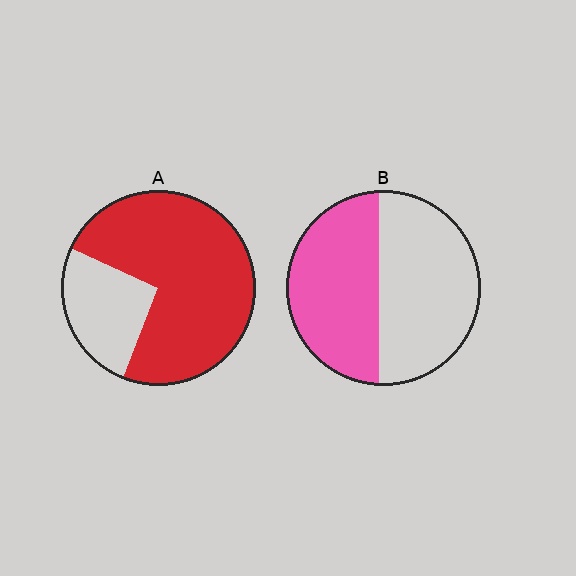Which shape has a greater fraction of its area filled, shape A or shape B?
Shape A.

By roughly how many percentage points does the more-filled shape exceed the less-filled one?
By roughly 25 percentage points (A over B).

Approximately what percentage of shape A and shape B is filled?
A is approximately 75% and B is approximately 45%.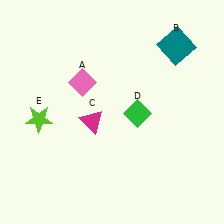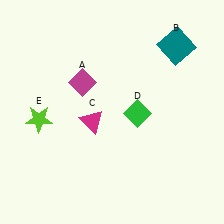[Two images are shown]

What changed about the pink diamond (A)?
In Image 1, A is pink. In Image 2, it changed to magenta.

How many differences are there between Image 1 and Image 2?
There is 1 difference between the two images.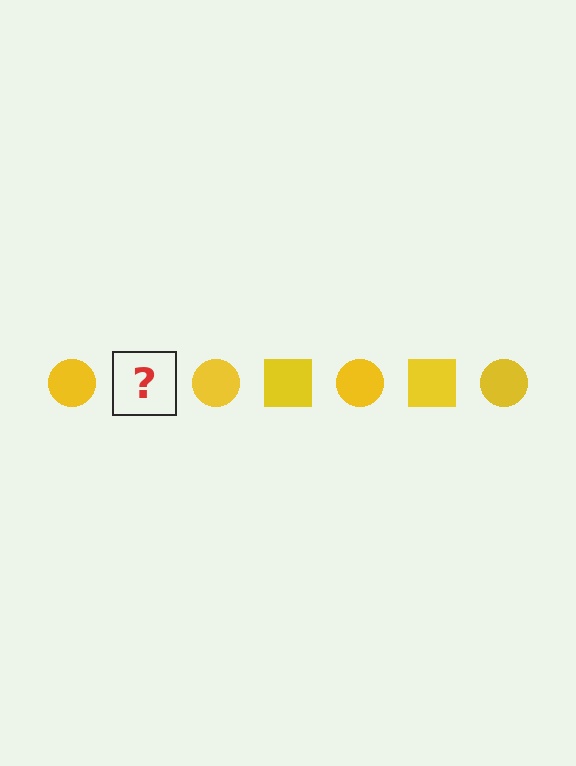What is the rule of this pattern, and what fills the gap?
The rule is that the pattern cycles through circle, square shapes in yellow. The gap should be filled with a yellow square.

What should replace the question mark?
The question mark should be replaced with a yellow square.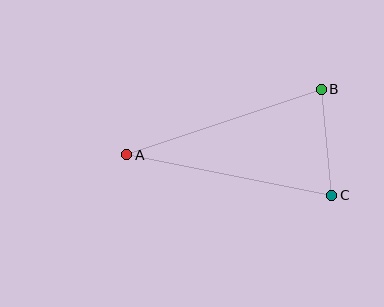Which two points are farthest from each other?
Points A and C are farthest from each other.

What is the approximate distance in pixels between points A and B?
The distance between A and B is approximately 205 pixels.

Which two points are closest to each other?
Points B and C are closest to each other.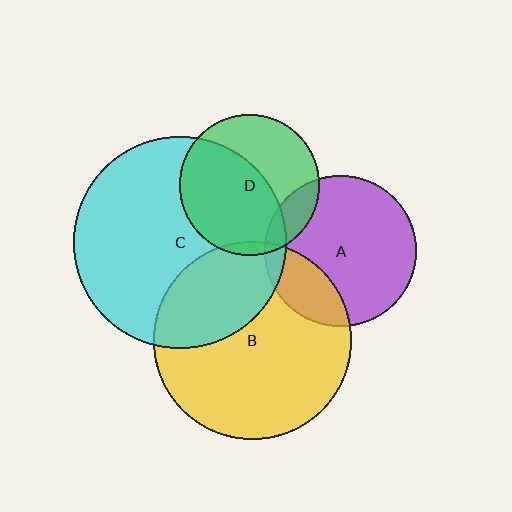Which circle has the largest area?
Circle C (cyan).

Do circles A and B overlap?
Yes.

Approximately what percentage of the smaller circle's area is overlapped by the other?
Approximately 20%.